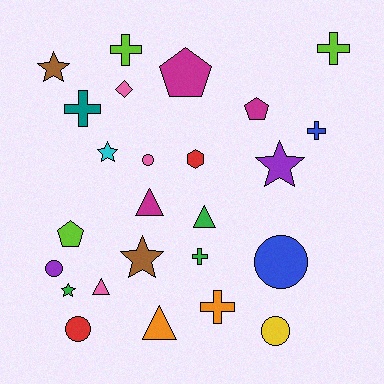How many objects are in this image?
There are 25 objects.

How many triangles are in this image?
There are 4 triangles.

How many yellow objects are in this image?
There is 1 yellow object.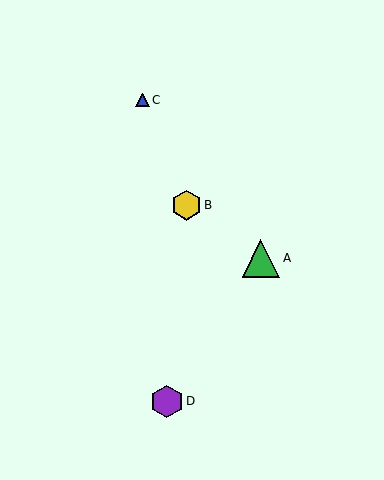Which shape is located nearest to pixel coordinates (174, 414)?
The purple hexagon (labeled D) at (167, 401) is nearest to that location.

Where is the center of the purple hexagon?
The center of the purple hexagon is at (167, 401).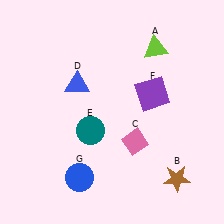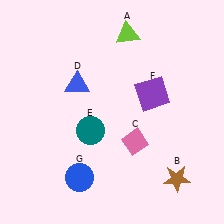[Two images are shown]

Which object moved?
The lime triangle (A) moved left.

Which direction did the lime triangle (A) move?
The lime triangle (A) moved left.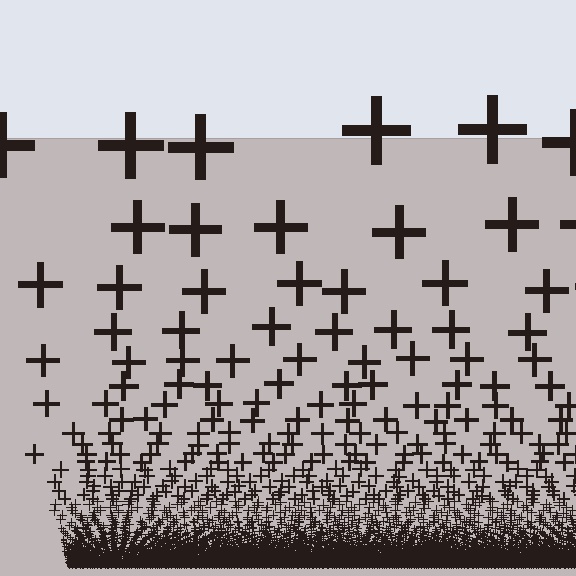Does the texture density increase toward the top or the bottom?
Density increases toward the bottom.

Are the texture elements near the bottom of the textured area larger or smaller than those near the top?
Smaller. The gradient is inverted — elements near the bottom are smaller and denser.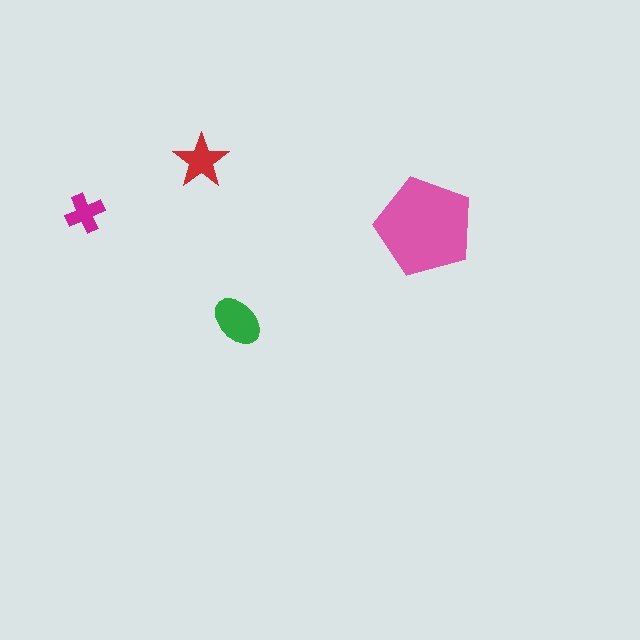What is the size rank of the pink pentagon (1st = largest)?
1st.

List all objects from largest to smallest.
The pink pentagon, the green ellipse, the red star, the magenta cross.